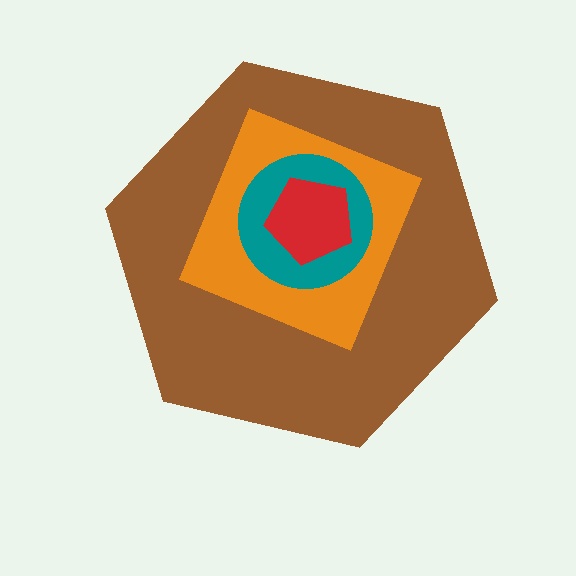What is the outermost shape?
The brown hexagon.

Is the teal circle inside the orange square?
Yes.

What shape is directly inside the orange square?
The teal circle.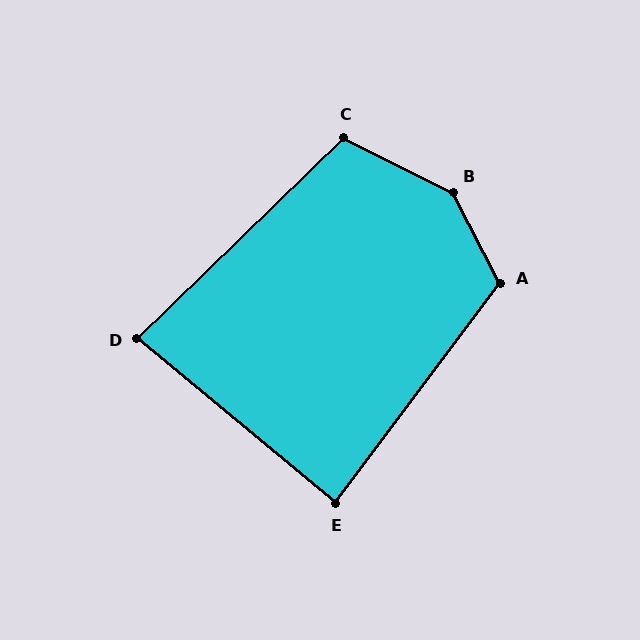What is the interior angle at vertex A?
Approximately 116 degrees (obtuse).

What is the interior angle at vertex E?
Approximately 87 degrees (approximately right).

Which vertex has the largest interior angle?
B, at approximately 144 degrees.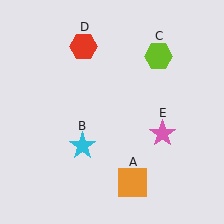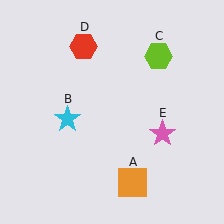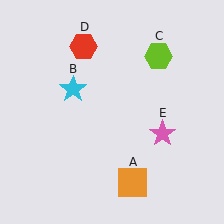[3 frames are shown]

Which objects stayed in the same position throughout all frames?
Orange square (object A) and lime hexagon (object C) and red hexagon (object D) and pink star (object E) remained stationary.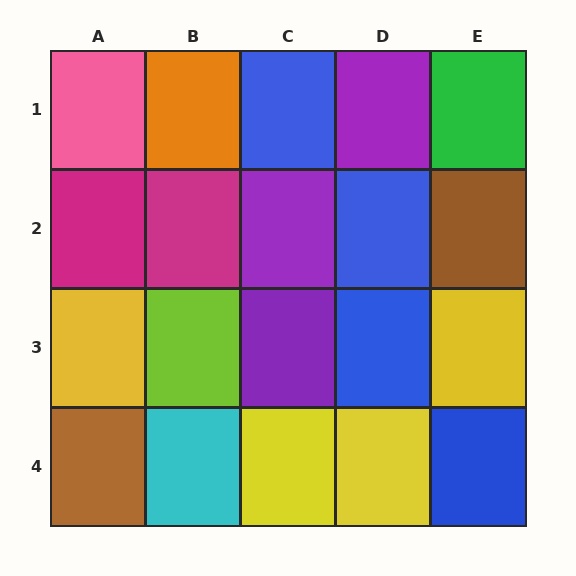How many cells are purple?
3 cells are purple.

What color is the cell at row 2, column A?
Magenta.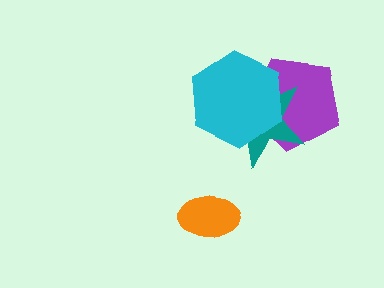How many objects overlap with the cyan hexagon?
2 objects overlap with the cyan hexagon.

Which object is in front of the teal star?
The cyan hexagon is in front of the teal star.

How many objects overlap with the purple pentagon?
2 objects overlap with the purple pentagon.